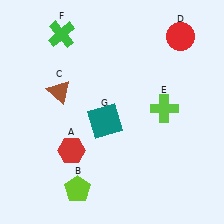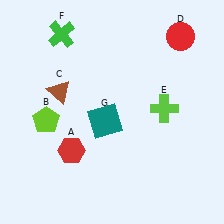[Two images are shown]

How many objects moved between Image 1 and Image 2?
1 object moved between the two images.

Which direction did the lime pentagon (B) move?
The lime pentagon (B) moved up.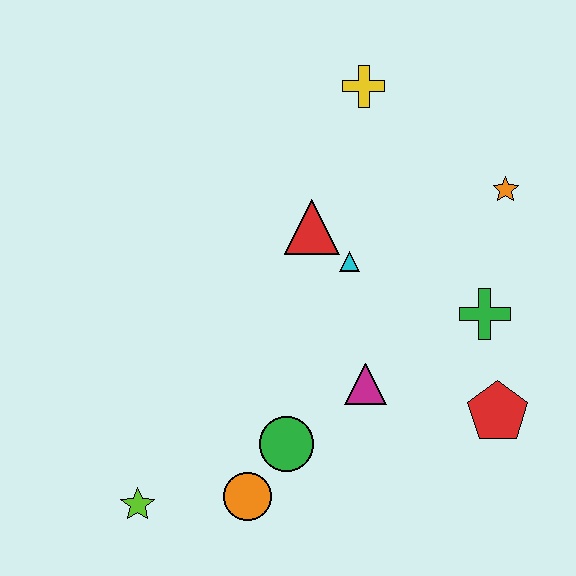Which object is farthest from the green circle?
The yellow cross is farthest from the green circle.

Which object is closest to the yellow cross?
The red triangle is closest to the yellow cross.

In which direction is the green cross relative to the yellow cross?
The green cross is below the yellow cross.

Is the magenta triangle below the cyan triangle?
Yes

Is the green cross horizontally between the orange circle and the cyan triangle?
No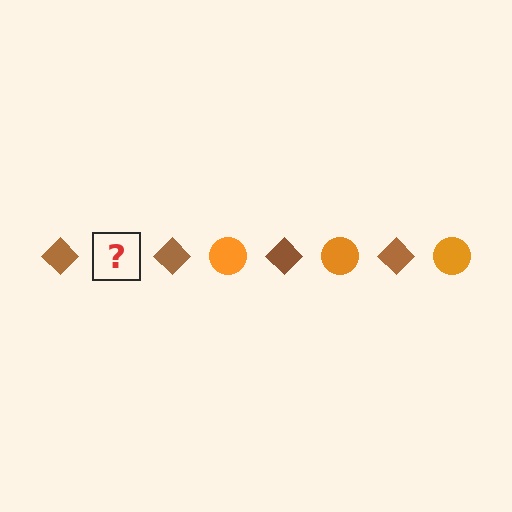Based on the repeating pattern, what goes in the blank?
The blank should be an orange circle.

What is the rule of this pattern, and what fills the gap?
The rule is that the pattern alternates between brown diamond and orange circle. The gap should be filled with an orange circle.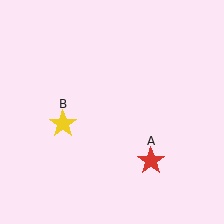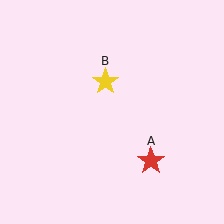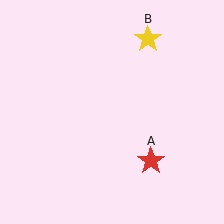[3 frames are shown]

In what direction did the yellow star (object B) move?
The yellow star (object B) moved up and to the right.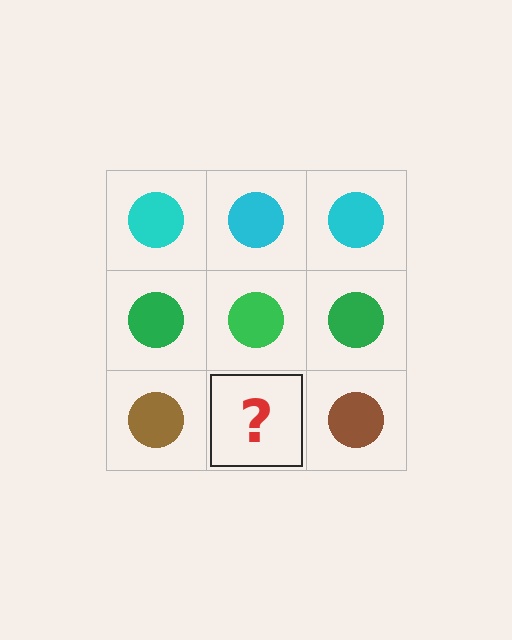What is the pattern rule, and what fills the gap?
The rule is that each row has a consistent color. The gap should be filled with a brown circle.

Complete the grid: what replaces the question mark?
The question mark should be replaced with a brown circle.